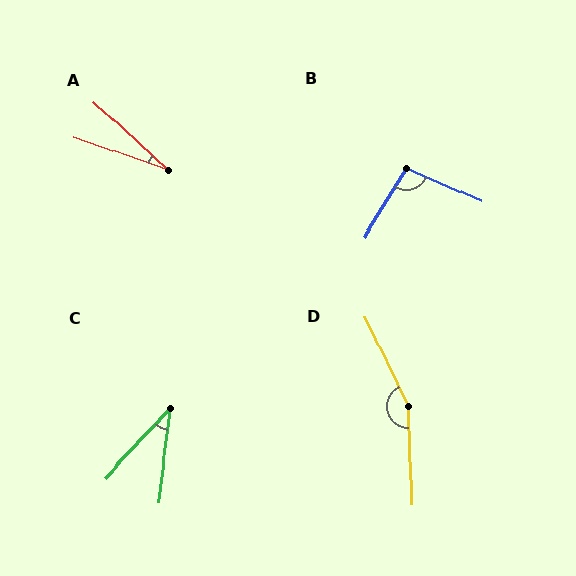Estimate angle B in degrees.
Approximately 98 degrees.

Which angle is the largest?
D, at approximately 156 degrees.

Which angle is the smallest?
A, at approximately 24 degrees.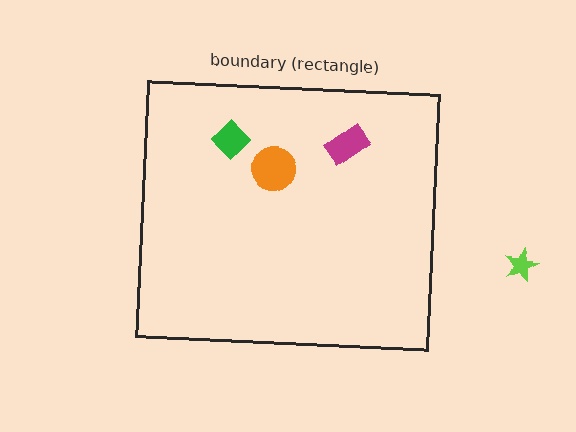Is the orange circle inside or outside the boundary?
Inside.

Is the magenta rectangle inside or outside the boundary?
Inside.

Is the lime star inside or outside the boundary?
Outside.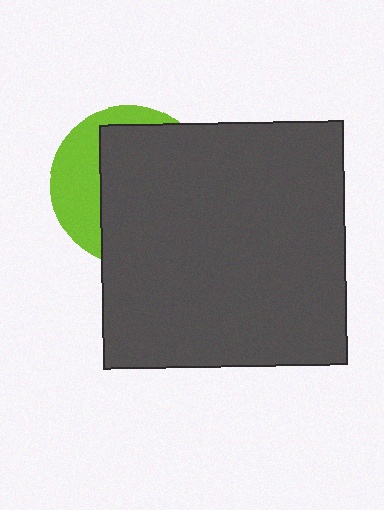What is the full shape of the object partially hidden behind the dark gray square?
The partially hidden object is a lime circle.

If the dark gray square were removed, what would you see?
You would see the complete lime circle.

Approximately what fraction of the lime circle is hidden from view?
Roughly 67% of the lime circle is hidden behind the dark gray square.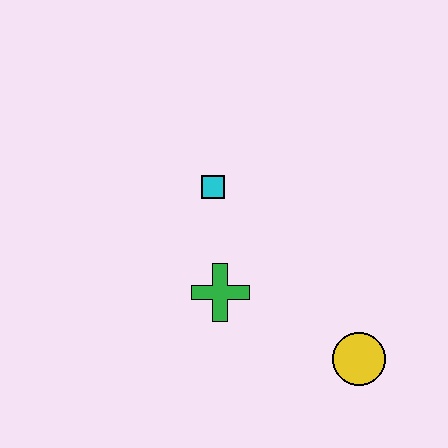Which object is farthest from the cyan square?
The yellow circle is farthest from the cyan square.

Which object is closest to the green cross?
The cyan square is closest to the green cross.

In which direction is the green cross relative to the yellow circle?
The green cross is to the left of the yellow circle.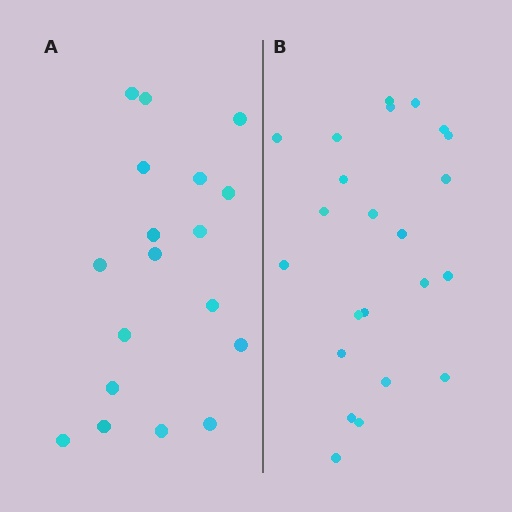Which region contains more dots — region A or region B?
Region B (the right region) has more dots.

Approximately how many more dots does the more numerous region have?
Region B has about 5 more dots than region A.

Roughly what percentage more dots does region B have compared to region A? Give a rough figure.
About 30% more.